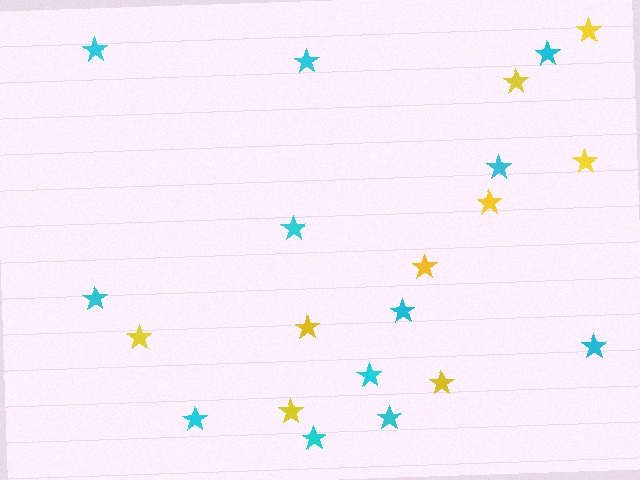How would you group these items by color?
There are 2 groups: one group of yellow stars (9) and one group of cyan stars (12).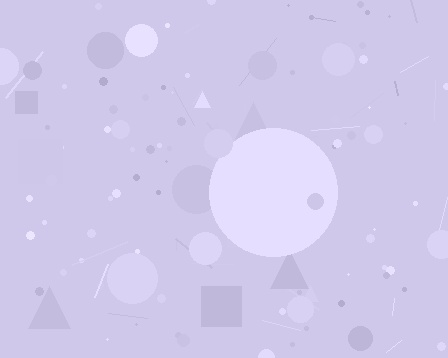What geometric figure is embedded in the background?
A circle is embedded in the background.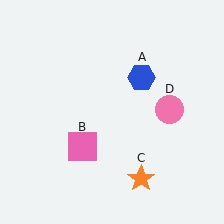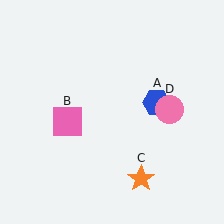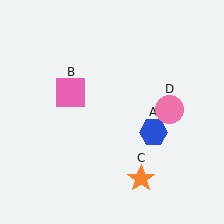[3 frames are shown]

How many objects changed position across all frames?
2 objects changed position: blue hexagon (object A), pink square (object B).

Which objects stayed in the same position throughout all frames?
Orange star (object C) and pink circle (object D) remained stationary.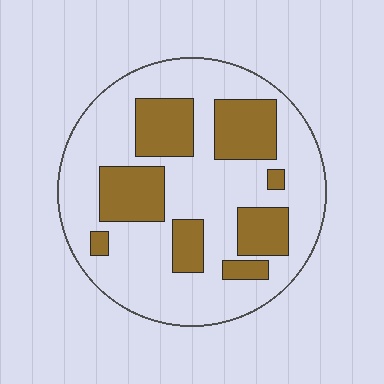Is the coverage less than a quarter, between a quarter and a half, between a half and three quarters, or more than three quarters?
Between a quarter and a half.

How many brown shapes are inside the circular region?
8.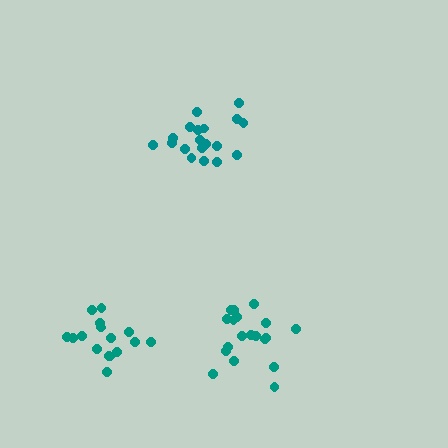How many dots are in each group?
Group 1: 19 dots, Group 2: 19 dots, Group 3: 16 dots (54 total).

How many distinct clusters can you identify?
There are 3 distinct clusters.